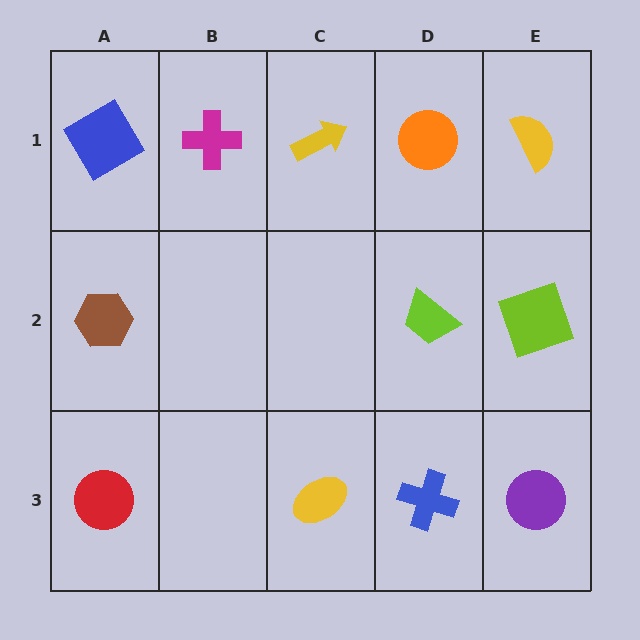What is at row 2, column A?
A brown hexagon.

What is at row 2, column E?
A lime square.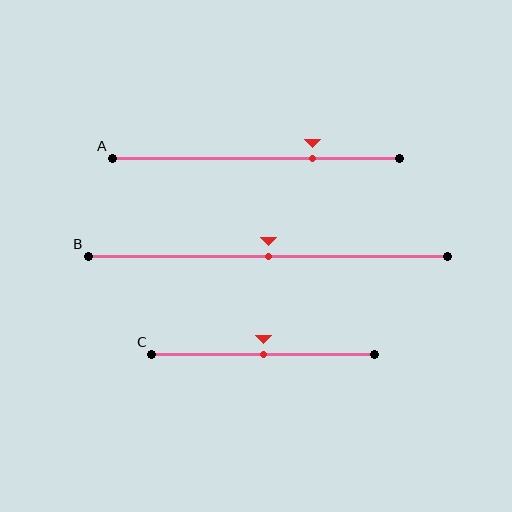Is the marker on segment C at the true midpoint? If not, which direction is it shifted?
Yes, the marker on segment C is at the true midpoint.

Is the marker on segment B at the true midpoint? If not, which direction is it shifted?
Yes, the marker on segment B is at the true midpoint.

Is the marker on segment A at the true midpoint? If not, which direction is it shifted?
No, the marker on segment A is shifted to the right by about 20% of the segment length.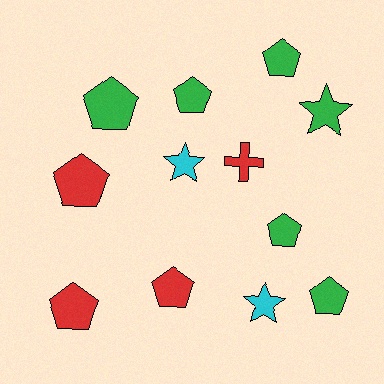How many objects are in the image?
There are 12 objects.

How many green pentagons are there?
There are 5 green pentagons.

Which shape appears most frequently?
Pentagon, with 8 objects.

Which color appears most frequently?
Green, with 6 objects.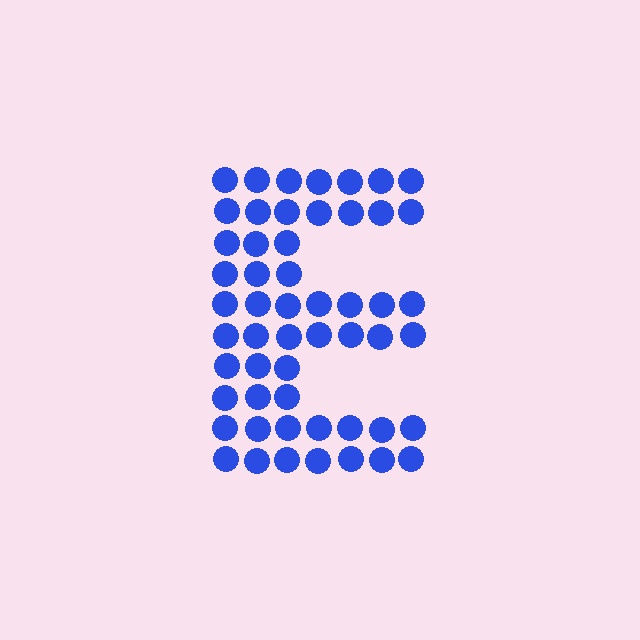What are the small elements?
The small elements are circles.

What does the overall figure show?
The overall figure shows the letter E.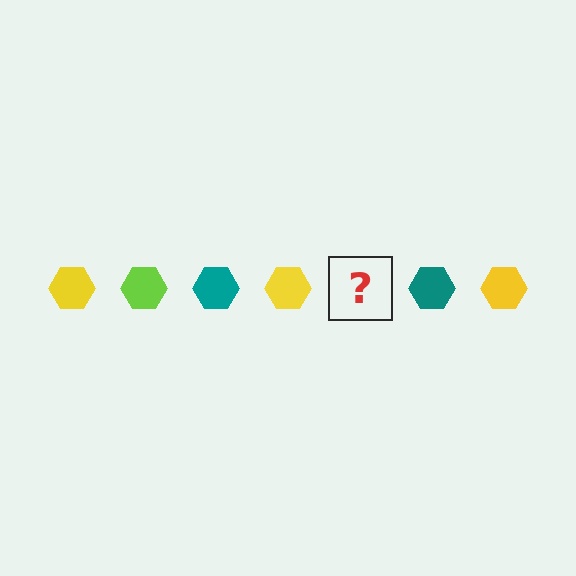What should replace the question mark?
The question mark should be replaced with a lime hexagon.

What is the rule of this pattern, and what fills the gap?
The rule is that the pattern cycles through yellow, lime, teal hexagons. The gap should be filled with a lime hexagon.